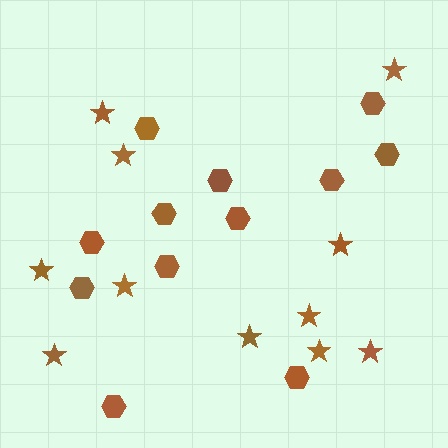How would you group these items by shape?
There are 2 groups: one group of hexagons (12) and one group of stars (11).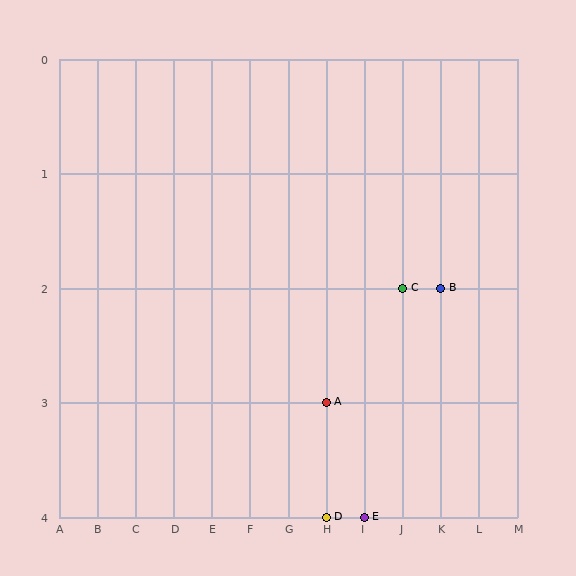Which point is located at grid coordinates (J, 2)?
Point C is at (J, 2).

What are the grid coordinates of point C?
Point C is at grid coordinates (J, 2).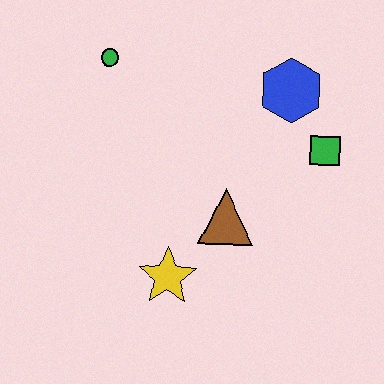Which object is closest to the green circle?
The blue hexagon is closest to the green circle.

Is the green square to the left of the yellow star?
No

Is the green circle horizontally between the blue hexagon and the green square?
No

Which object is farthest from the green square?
The green circle is farthest from the green square.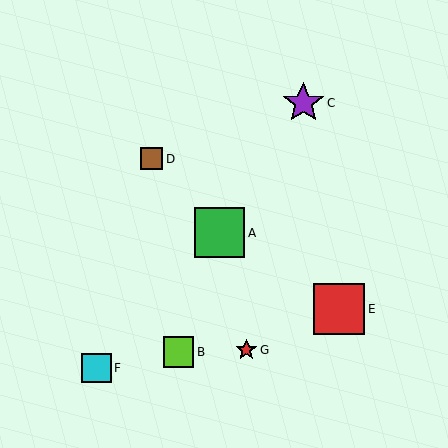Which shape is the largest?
The red square (labeled E) is the largest.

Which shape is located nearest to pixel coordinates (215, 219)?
The green square (labeled A) at (220, 233) is nearest to that location.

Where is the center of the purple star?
The center of the purple star is at (303, 103).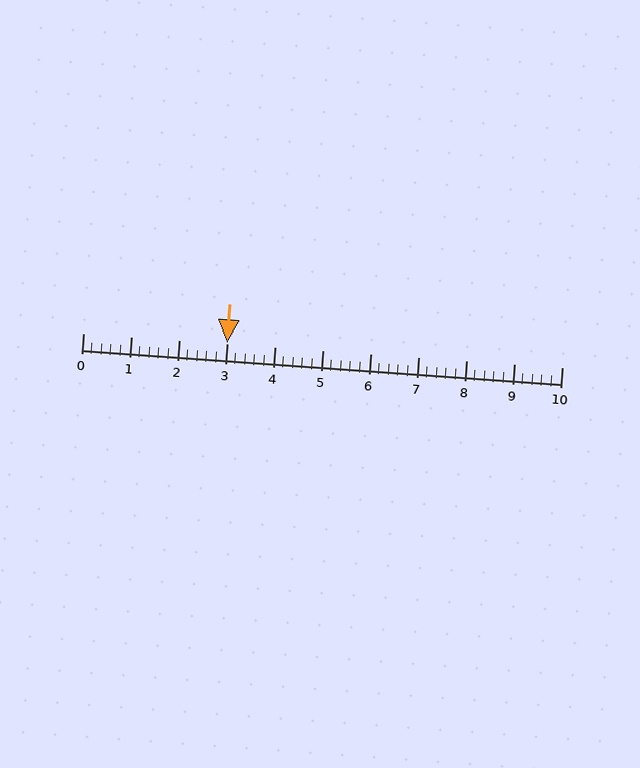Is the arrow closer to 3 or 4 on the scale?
The arrow is closer to 3.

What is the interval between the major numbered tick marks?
The major tick marks are spaced 1 units apart.